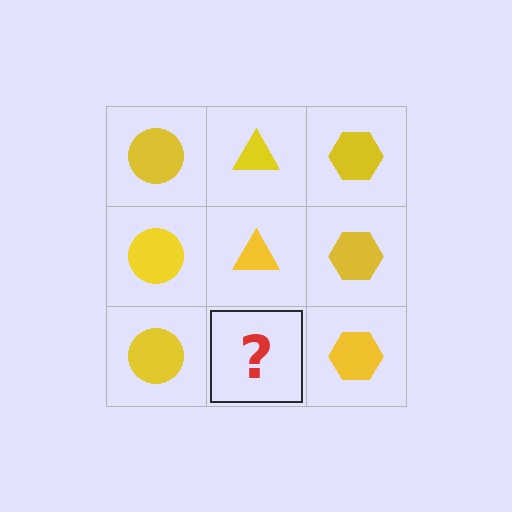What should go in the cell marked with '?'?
The missing cell should contain a yellow triangle.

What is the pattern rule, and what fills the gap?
The rule is that each column has a consistent shape. The gap should be filled with a yellow triangle.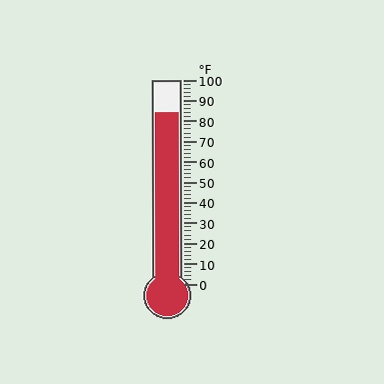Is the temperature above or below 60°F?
The temperature is above 60°F.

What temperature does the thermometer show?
The thermometer shows approximately 84°F.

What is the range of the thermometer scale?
The thermometer scale ranges from 0°F to 100°F.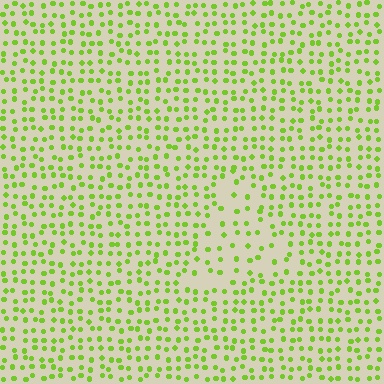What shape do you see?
I see a triangle.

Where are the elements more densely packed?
The elements are more densely packed outside the triangle boundary.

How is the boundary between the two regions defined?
The boundary is defined by a change in element density (approximately 1.8x ratio). All elements are the same color, size, and shape.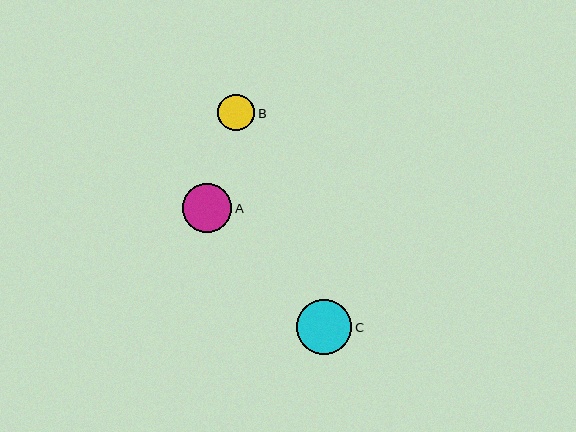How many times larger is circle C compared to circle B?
Circle C is approximately 1.5 times the size of circle B.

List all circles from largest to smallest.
From largest to smallest: C, A, B.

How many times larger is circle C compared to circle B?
Circle C is approximately 1.5 times the size of circle B.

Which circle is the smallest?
Circle B is the smallest with a size of approximately 37 pixels.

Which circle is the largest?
Circle C is the largest with a size of approximately 55 pixels.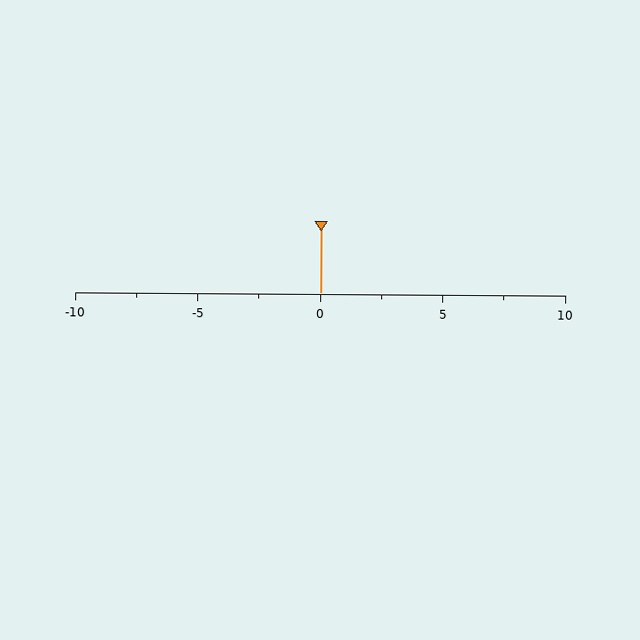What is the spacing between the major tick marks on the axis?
The major ticks are spaced 5 apart.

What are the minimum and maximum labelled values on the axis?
The axis runs from -10 to 10.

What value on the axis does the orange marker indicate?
The marker indicates approximately 0.